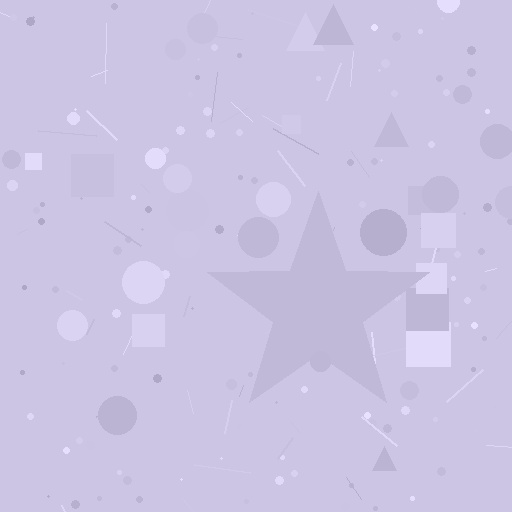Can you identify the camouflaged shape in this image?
The camouflaged shape is a star.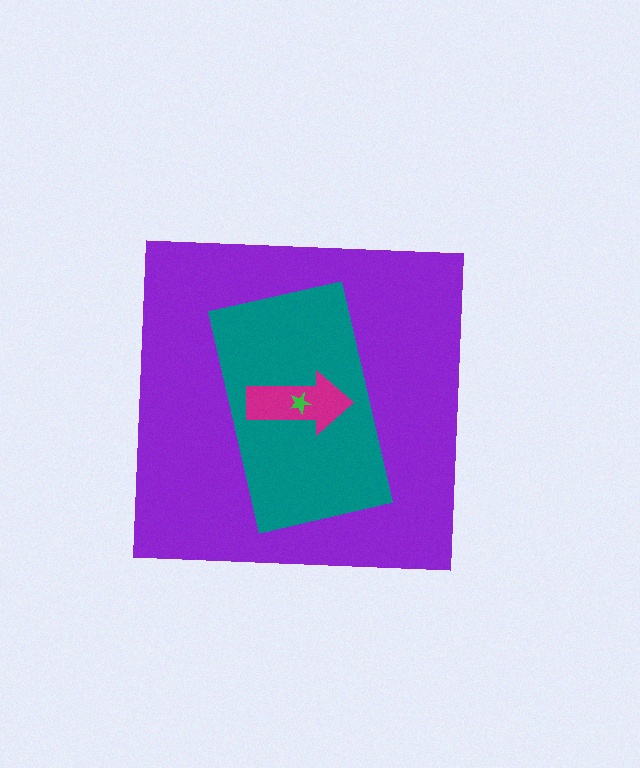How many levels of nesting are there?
4.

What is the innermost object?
The green star.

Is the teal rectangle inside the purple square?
Yes.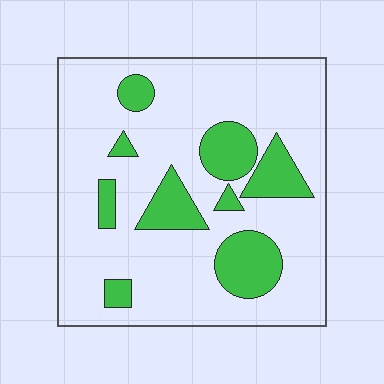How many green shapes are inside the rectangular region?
9.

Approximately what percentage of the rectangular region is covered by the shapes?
Approximately 20%.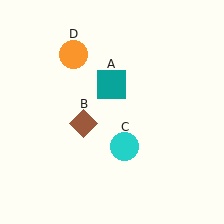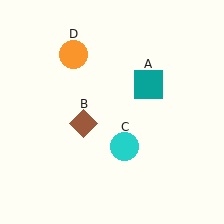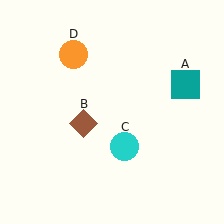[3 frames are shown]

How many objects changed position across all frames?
1 object changed position: teal square (object A).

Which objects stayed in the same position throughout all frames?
Brown diamond (object B) and cyan circle (object C) and orange circle (object D) remained stationary.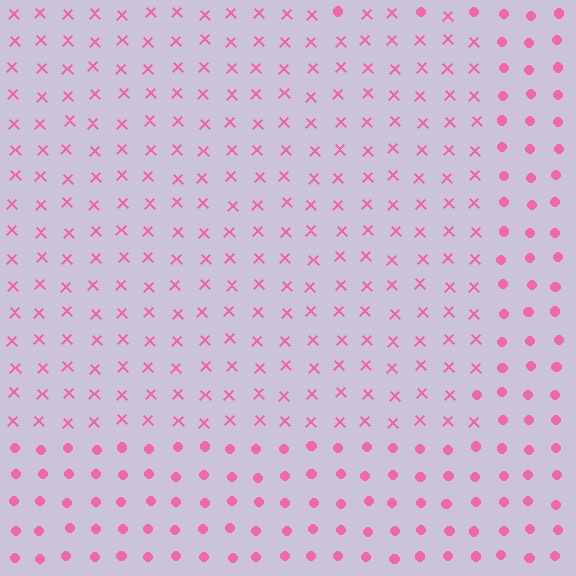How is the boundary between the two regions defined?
The boundary is defined by a change in element shape: X marks inside vs. circles outside. All elements share the same color and spacing.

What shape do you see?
I see a rectangle.